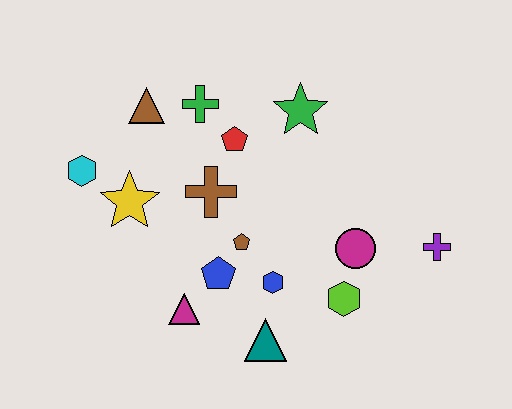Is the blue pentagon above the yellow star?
No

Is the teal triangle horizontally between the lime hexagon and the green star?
No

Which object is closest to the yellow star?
The cyan hexagon is closest to the yellow star.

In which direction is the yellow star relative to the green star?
The yellow star is to the left of the green star.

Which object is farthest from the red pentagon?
The purple cross is farthest from the red pentagon.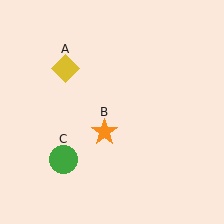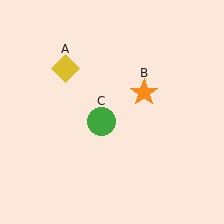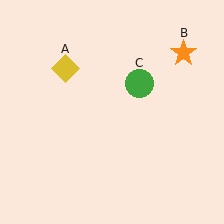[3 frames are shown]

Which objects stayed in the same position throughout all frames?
Yellow diamond (object A) remained stationary.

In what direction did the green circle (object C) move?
The green circle (object C) moved up and to the right.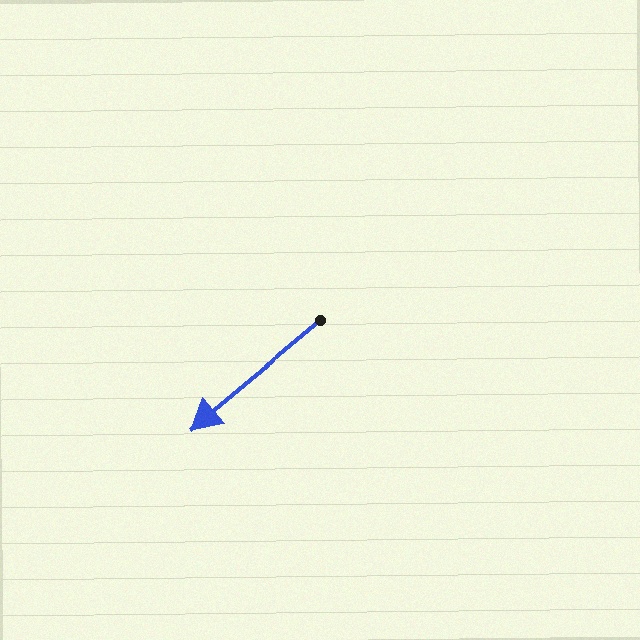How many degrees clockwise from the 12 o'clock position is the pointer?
Approximately 230 degrees.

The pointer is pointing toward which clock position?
Roughly 8 o'clock.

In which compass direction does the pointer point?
Southwest.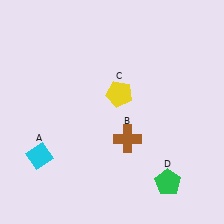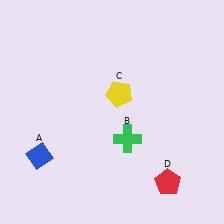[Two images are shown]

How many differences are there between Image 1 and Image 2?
There are 3 differences between the two images.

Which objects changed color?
A changed from cyan to blue. B changed from brown to green. D changed from green to red.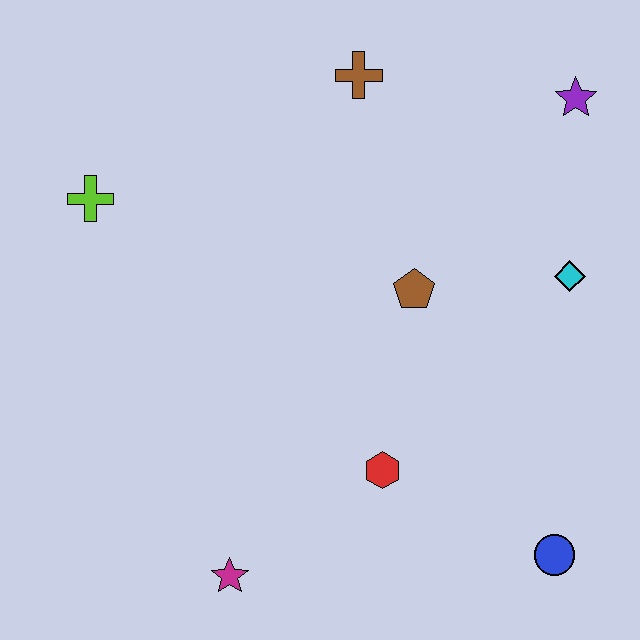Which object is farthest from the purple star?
The magenta star is farthest from the purple star.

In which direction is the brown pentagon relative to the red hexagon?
The brown pentagon is above the red hexagon.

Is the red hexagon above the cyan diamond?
No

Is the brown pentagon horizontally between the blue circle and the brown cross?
Yes